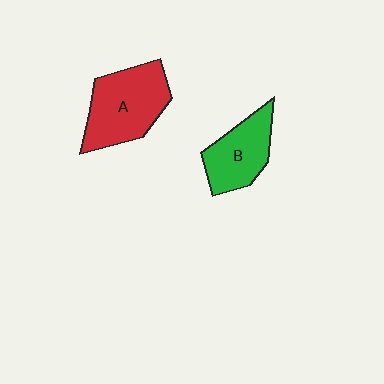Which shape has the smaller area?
Shape B (green).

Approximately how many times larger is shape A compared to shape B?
Approximately 1.4 times.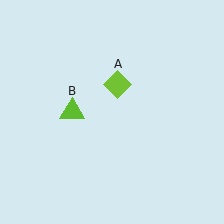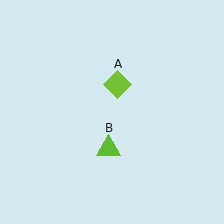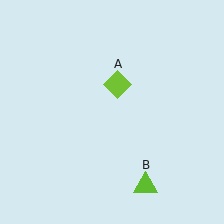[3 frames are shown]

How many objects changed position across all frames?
1 object changed position: lime triangle (object B).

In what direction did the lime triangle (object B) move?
The lime triangle (object B) moved down and to the right.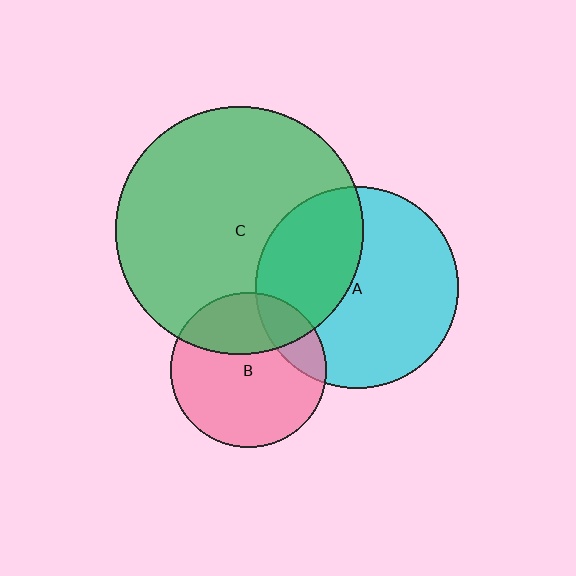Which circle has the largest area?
Circle C (green).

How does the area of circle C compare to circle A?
Approximately 1.5 times.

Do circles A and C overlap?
Yes.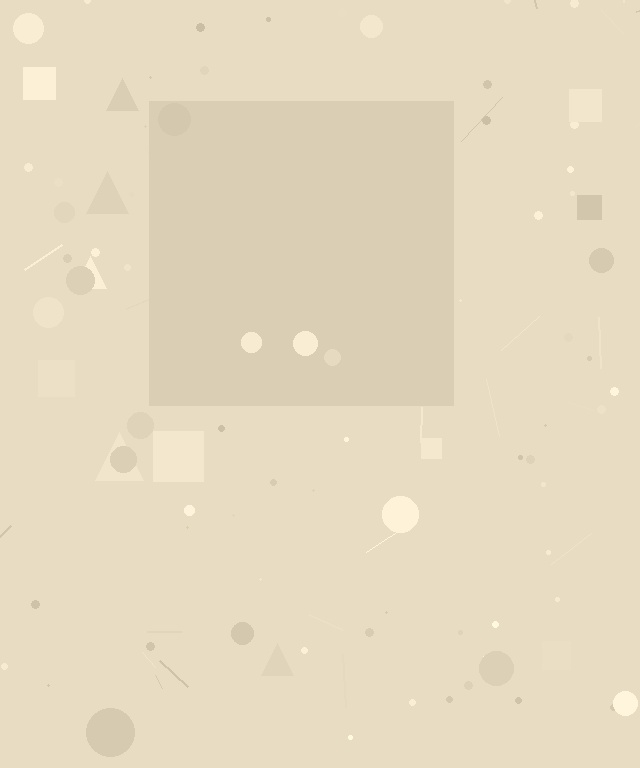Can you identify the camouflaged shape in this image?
The camouflaged shape is a square.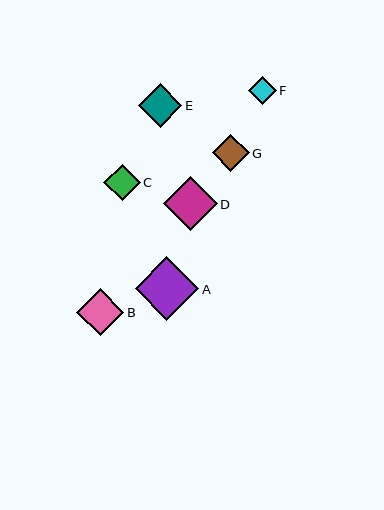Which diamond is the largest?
Diamond A is the largest with a size of approximately 63 pixels.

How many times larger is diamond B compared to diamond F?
Diamond B is approximately 1.7 times the size of diamond F.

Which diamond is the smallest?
Diamond F is the smallest with a size of approximately 28 pixels.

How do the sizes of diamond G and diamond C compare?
Diamond G and diamond C are approximately the same size.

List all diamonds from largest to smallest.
From largest to smallest: A, D, B, E, G, C, F.